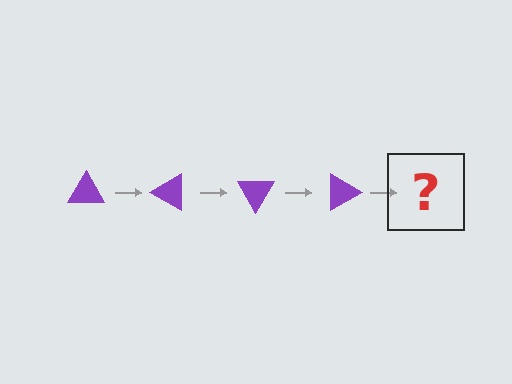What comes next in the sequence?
The next element should be a purple triangle rotated 120 degrees.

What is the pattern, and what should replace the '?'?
The pattern is that the triangle rotates 30 degrees each step. The '?' should be a purple triangle rotated 120 degrees.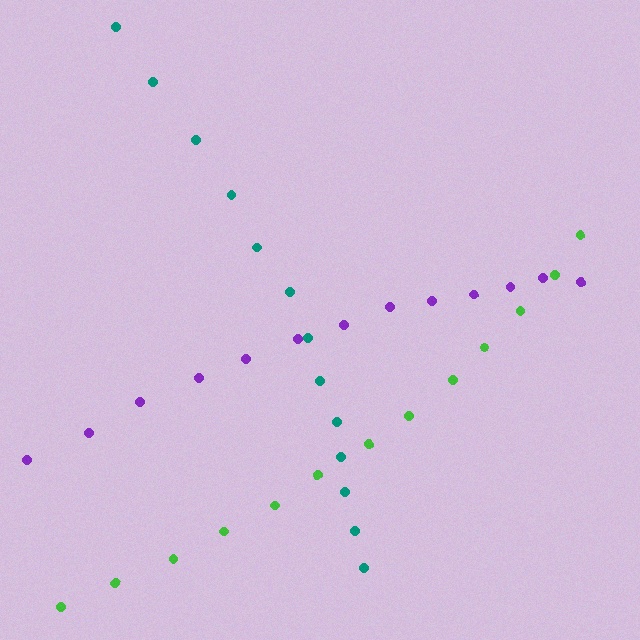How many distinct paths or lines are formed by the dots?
There are 3 distinct paths.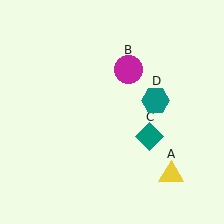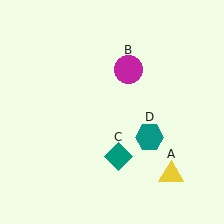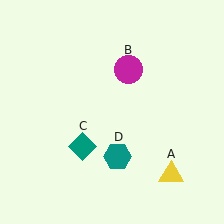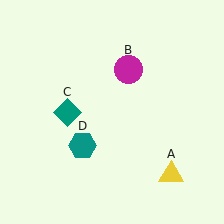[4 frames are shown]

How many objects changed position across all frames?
2 objects changed position: teal diamond (object C), teal hexagon (object D).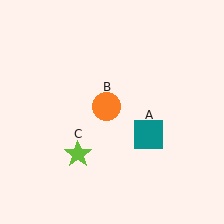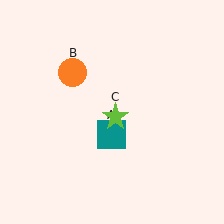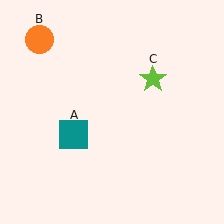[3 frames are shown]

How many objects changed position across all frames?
3 objects changed position: teal square (object A), orange circle (object B), lime star (object C).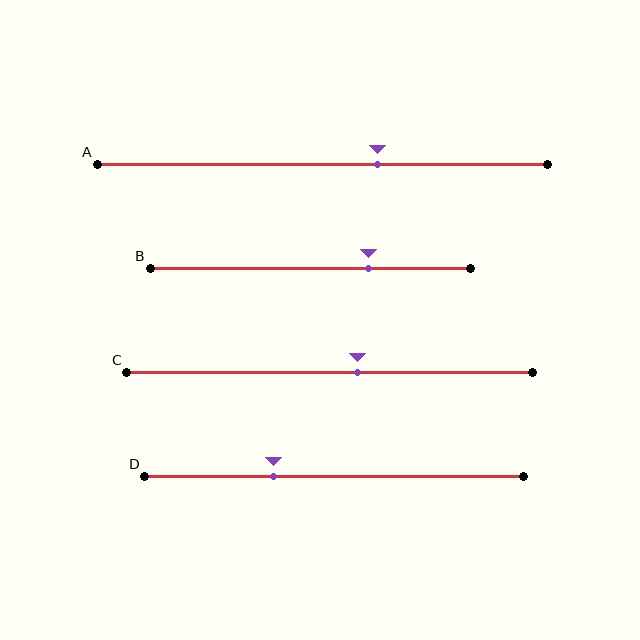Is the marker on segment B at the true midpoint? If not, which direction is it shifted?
No, the marker on segment B is shifted to the right by about 18% of the segment length.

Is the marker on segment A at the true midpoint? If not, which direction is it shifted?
No, the marker on segment A is shifted to the right by about 12% of the segment length.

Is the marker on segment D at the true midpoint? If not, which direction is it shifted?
No, the marker on segment D is shifted to the left by about 16% of the segment length.